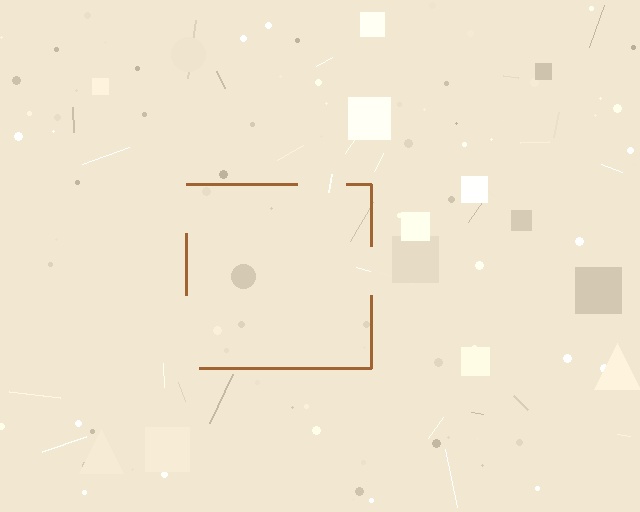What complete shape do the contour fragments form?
The contour fragments form a square.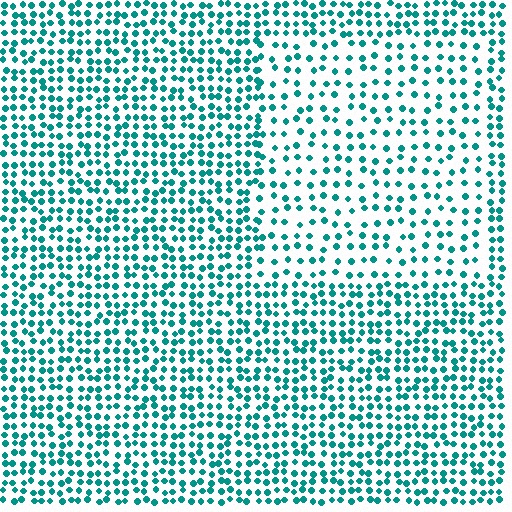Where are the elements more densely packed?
The elements are more densely packed outside the rectangle boundary.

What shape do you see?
I see a rectangle.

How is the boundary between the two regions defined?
The boundary is defined by a change in element density (approximately 1.8x ratio). All elements are the same color, size, and shape.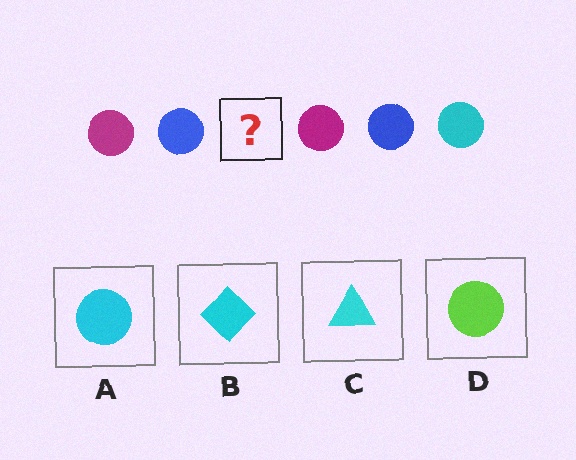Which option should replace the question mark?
Option A.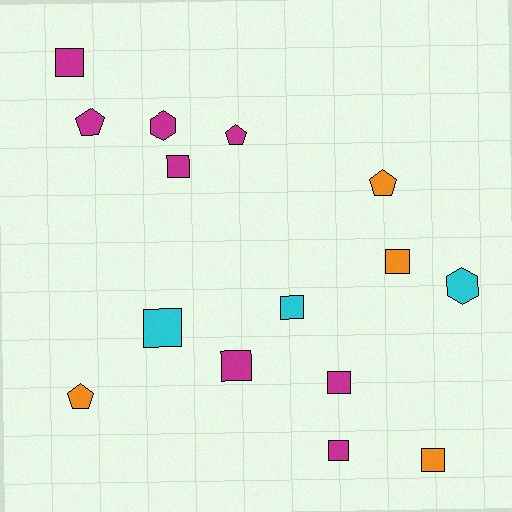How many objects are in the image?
There are 15 objects.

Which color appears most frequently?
Magenta, with 8 objects.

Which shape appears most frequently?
Square, with 9 objects.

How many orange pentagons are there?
There are 2 orange pentagons.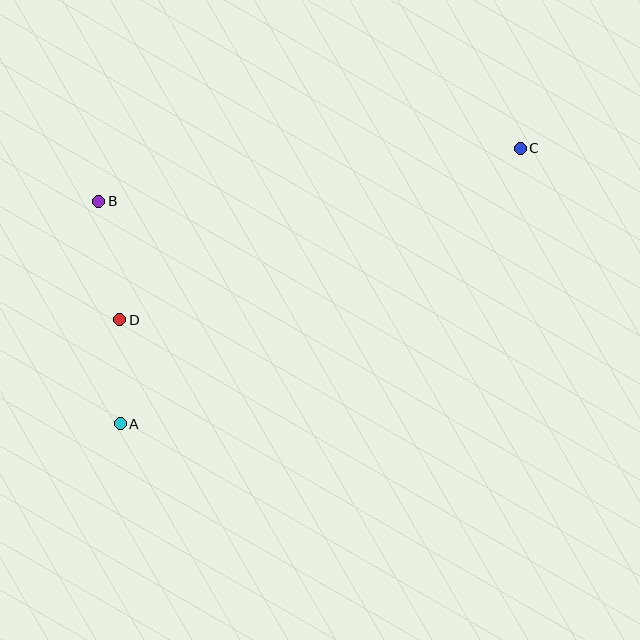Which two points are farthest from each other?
Points A and C are farthest from each other.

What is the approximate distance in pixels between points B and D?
The distance between B and D is approximately 120 pixels.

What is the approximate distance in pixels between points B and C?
The distance between B and C is approximately 425 pixels.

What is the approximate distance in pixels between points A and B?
The distance between A and B is approximately 224 pixels.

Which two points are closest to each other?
Points A and D are closest to each other.